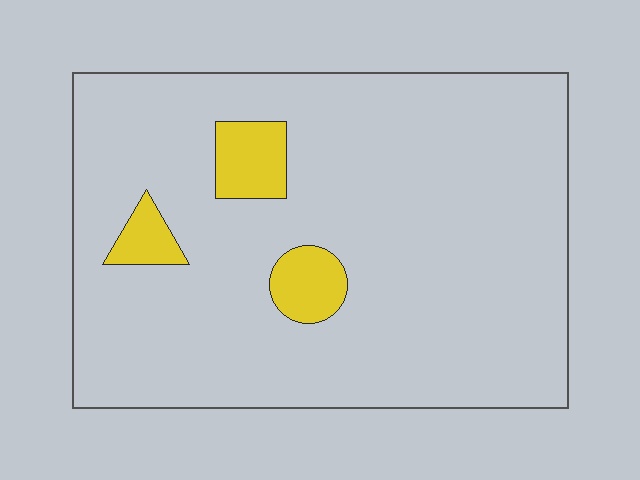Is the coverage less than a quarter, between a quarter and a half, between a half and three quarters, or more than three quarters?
Less than a quarter.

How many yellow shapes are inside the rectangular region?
3.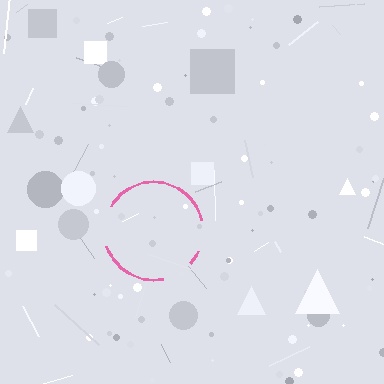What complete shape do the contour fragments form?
The contour fragments form a circle.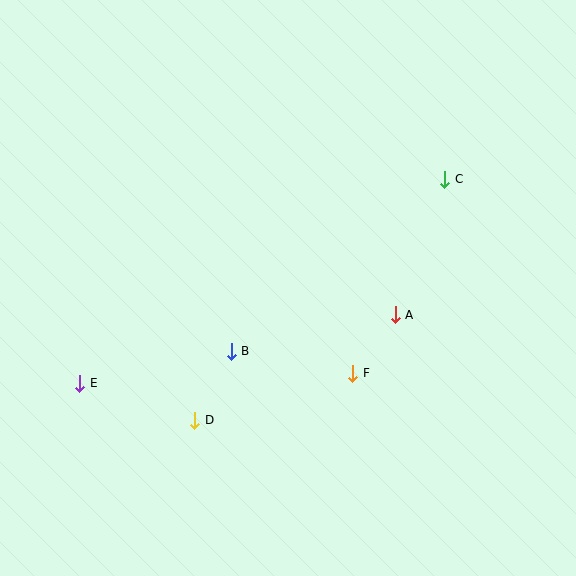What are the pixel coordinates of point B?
Point B is at (231, 351).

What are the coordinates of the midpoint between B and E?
The midpoint between B and E is at (156, 367).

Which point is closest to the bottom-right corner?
Point F is closest to the bottom-right corner.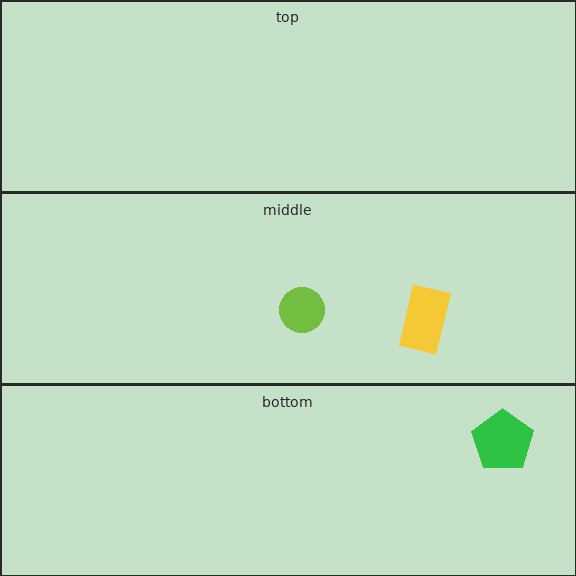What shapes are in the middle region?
The yellow rectangle, the lime circle.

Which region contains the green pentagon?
The bottom region.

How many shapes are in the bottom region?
1.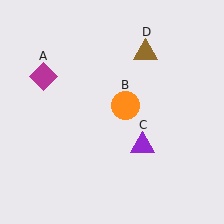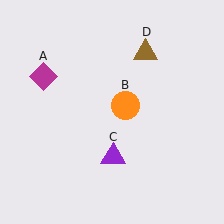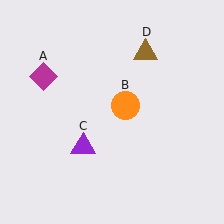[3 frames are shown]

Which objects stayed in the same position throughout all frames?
Magenta diamond (object A) and orange circle (object B) and brown triangle (object D) remained stationary.